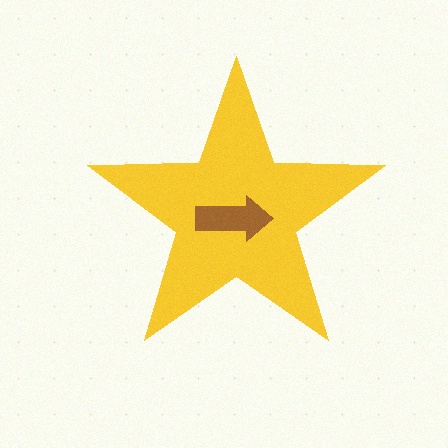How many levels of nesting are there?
2.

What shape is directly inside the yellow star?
The brown arrow.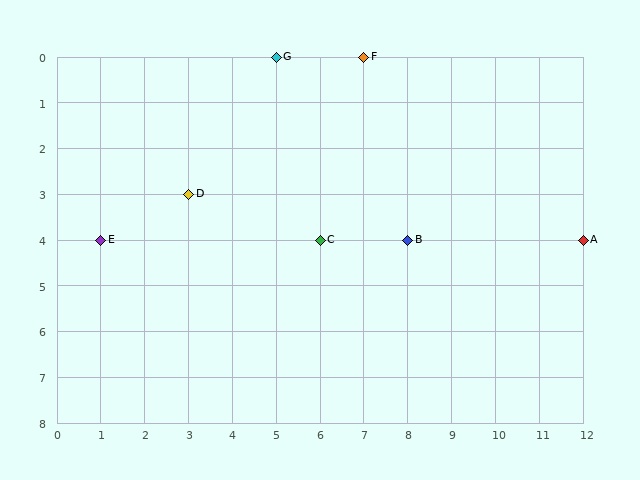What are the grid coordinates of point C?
Point C is at grid coordinates (6, 4).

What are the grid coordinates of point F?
Point F is at grid coordinates (7, 0).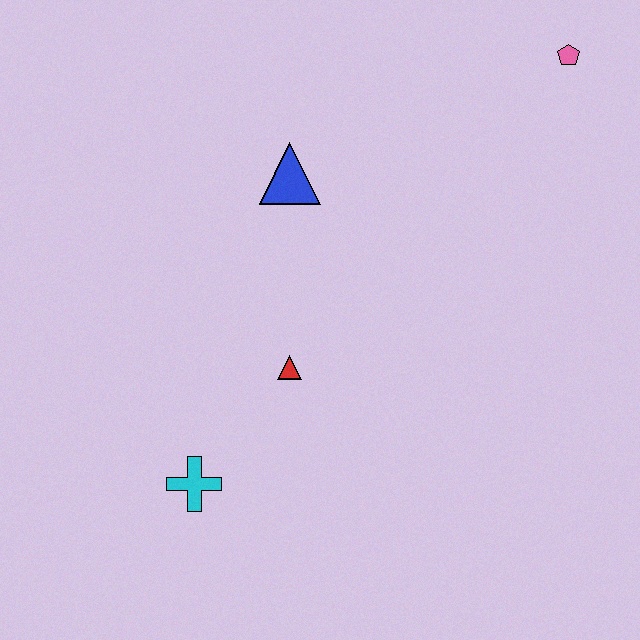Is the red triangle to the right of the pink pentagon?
No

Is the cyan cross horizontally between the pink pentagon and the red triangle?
No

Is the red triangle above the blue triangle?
No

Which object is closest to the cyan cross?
The red triangle is closest to the cyan cross.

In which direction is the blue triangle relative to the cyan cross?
The blue triangle is above the cyan cross.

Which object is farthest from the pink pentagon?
The cyan cross is farthest from the pink pentagon.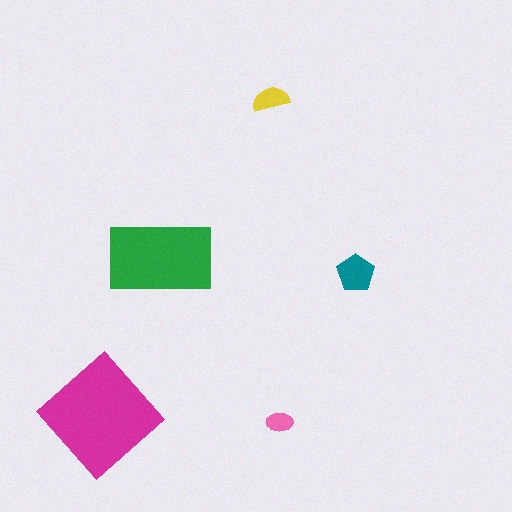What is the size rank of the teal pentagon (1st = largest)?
3rd.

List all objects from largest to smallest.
The magenta diamond, the green rectangle, the teal pentagon, the yellow semicircle, the pink ellipse.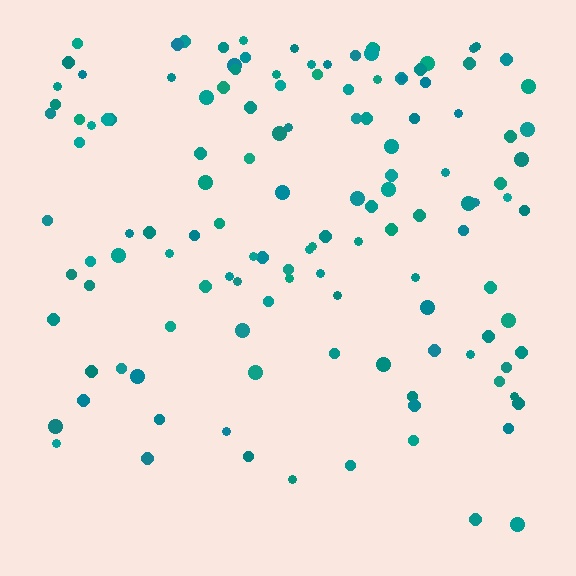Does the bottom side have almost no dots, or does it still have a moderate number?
Still a moderate number, just noticeably fewer than the top.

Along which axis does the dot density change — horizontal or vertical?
Vertical.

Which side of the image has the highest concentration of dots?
The top.